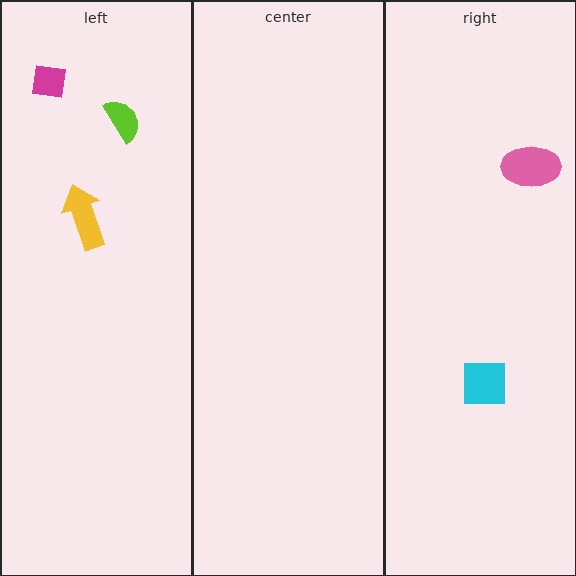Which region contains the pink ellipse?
The right region.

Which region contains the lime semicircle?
The left region.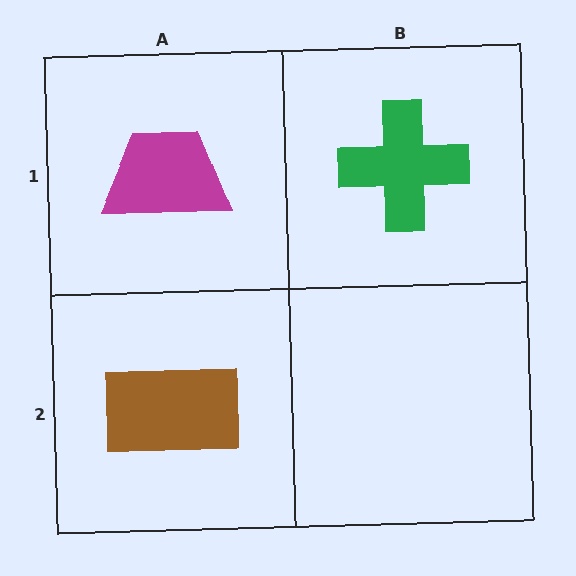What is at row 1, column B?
A green cross.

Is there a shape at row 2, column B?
No, that cell is empty.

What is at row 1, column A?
A magenta trapezoid.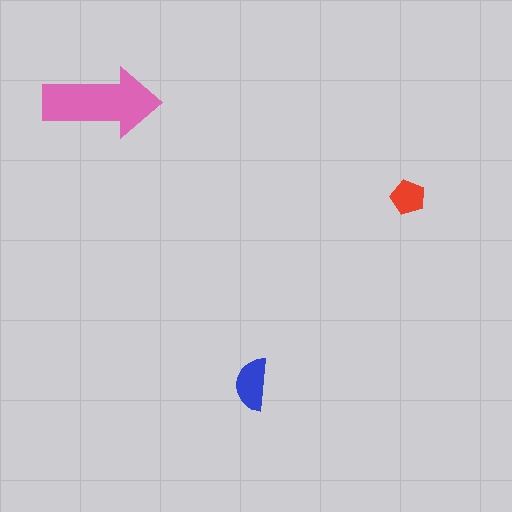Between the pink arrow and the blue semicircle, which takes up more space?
The pink arrow.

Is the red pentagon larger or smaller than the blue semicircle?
Smaller.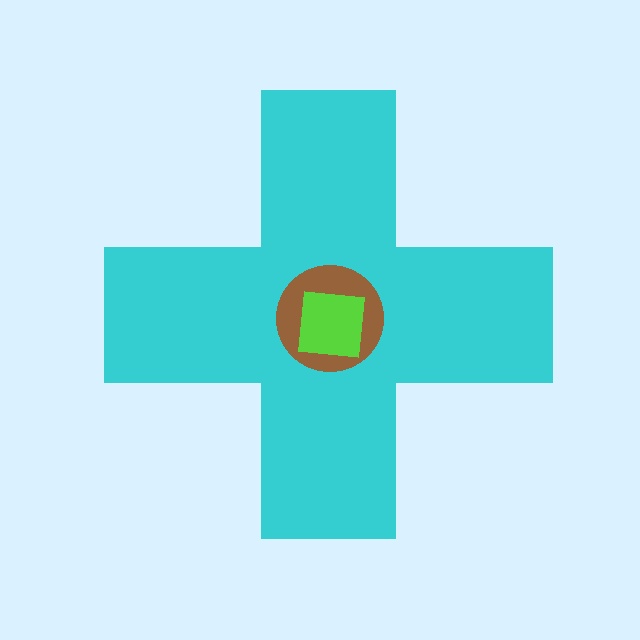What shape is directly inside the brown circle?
The lime square.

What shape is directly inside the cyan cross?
The brown circle.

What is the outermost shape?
The cyan cross.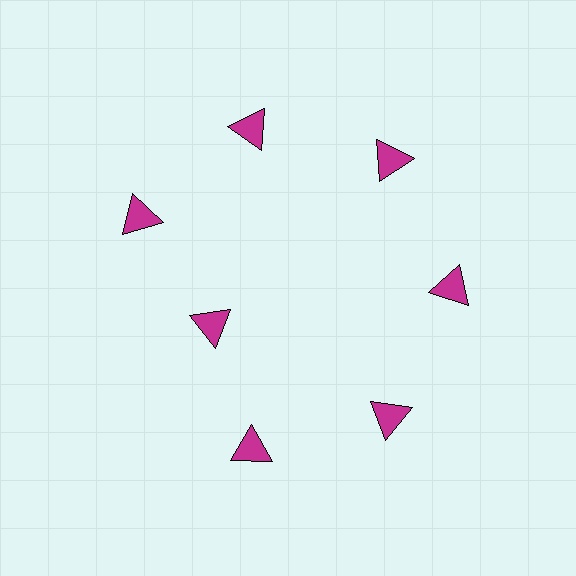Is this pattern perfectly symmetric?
No. The 7 magenta triangles are arranged in a ring, but one element near the 8 o'clock position is pulled inward toward the center, breaking the 7-fold rotational symmetry.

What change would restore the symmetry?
The symmetry would be restored by moving it outward, back onto the ring so that all 7 triangles sit at equal angles and equal distance from the center.